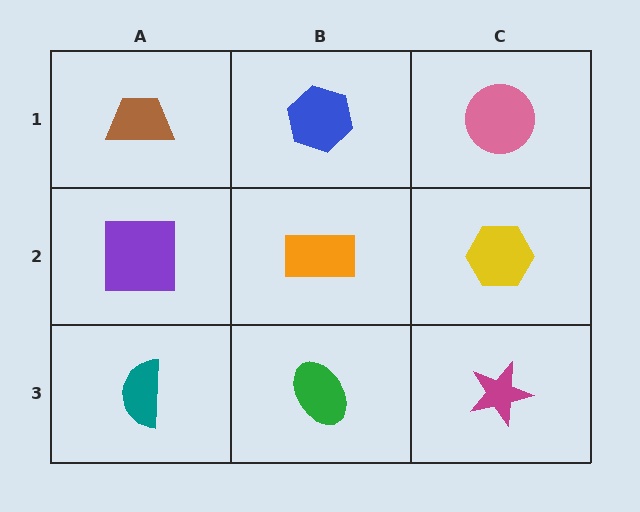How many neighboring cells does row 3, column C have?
2.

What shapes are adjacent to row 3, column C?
A yellow hexagon (row 2, column C), a green ellipse (row 3, column B).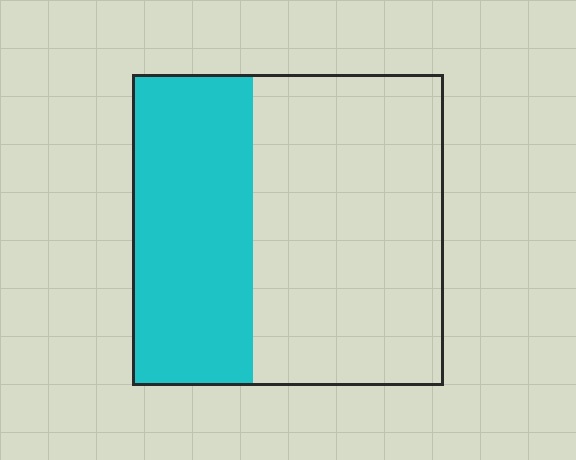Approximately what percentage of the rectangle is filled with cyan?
Approximately 40%.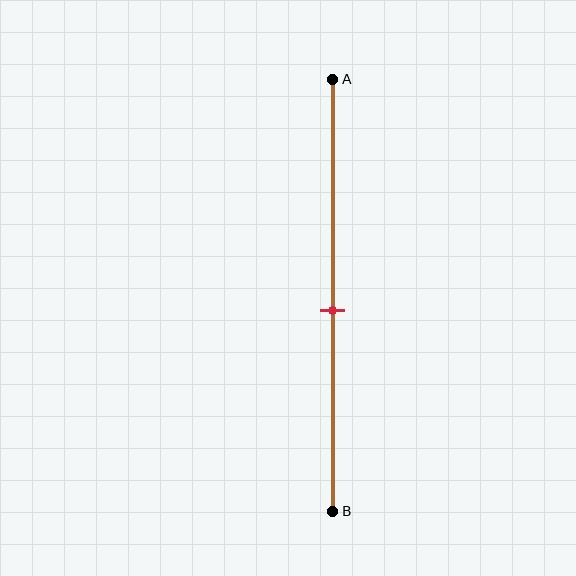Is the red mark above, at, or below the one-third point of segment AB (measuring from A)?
The red mark is below the one-third point of segment AB.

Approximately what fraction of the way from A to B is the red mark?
The red mark is approximately 55% of the way from A to B.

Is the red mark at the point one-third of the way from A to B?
No, the mark is at about 55% from A, not at the 33% one-third point.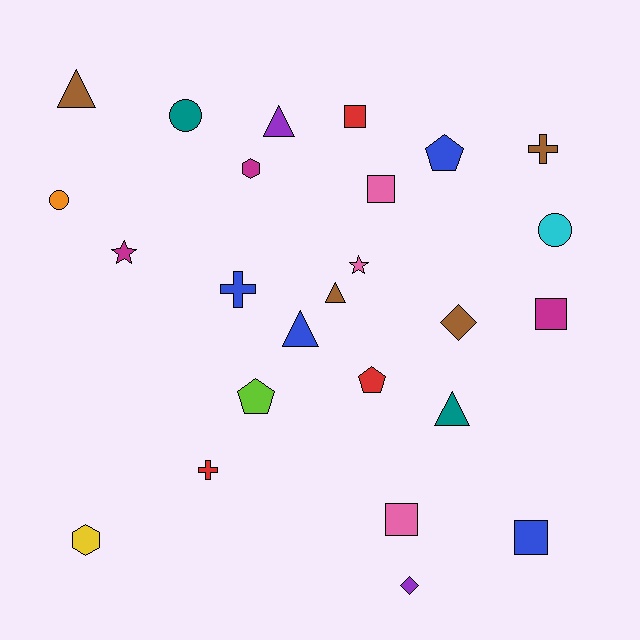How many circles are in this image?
There are 3 circles.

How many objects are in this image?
There are 25 objects.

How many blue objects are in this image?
There are 4 blue objects.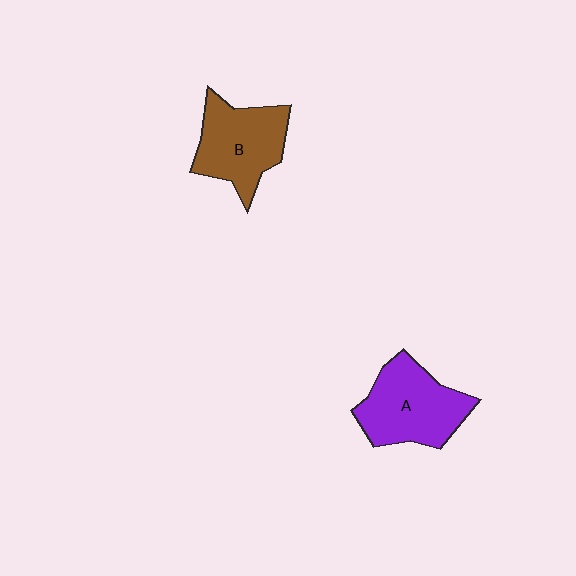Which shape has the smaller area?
Shape B (brown).